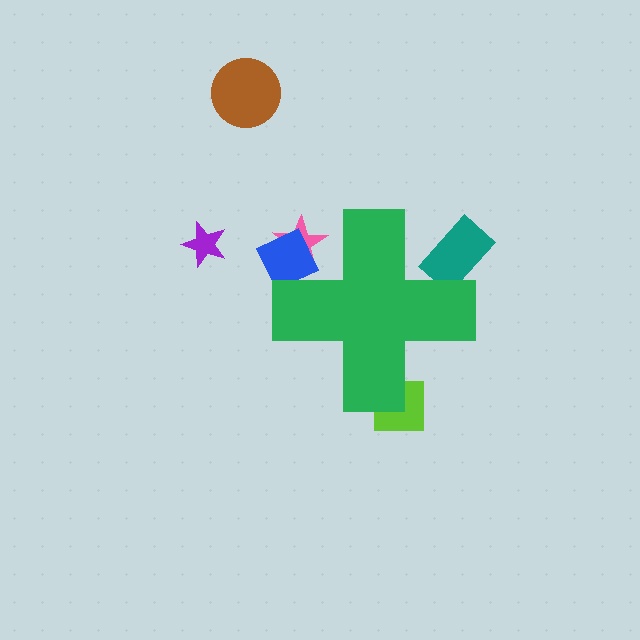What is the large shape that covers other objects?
A green cross.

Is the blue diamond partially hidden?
Yes, the blue diamond is partially hidden behind the green cross.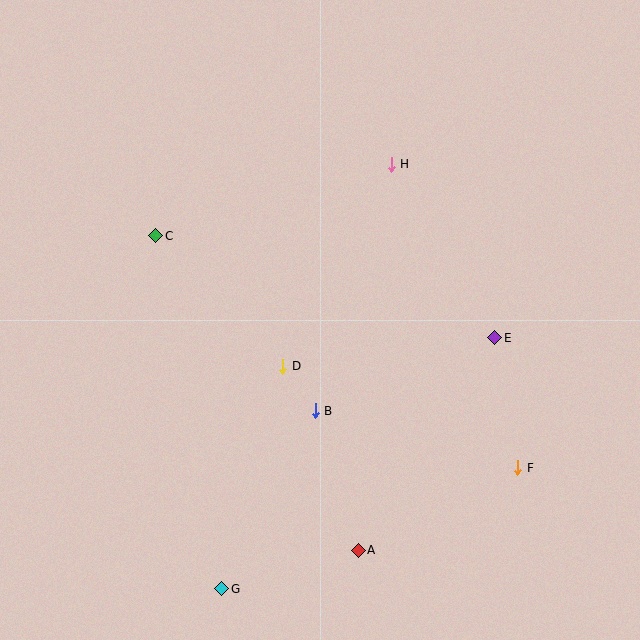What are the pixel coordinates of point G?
Point G is at (222, 589).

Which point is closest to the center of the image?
Point D at (283, 366) is closest to the center.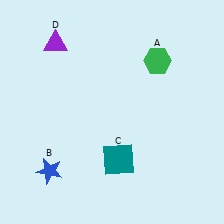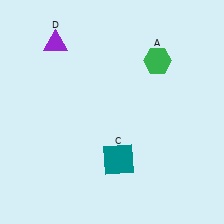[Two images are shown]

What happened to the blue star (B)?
The blue star (B) was removed in Image 2. It was in the bottom-left area of Image 1.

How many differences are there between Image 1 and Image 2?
There is 1 difference between the two images.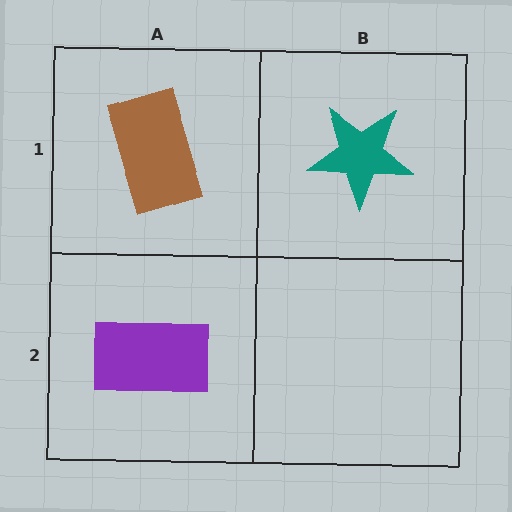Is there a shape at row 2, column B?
No, that cell is empty.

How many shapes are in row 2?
1 shape.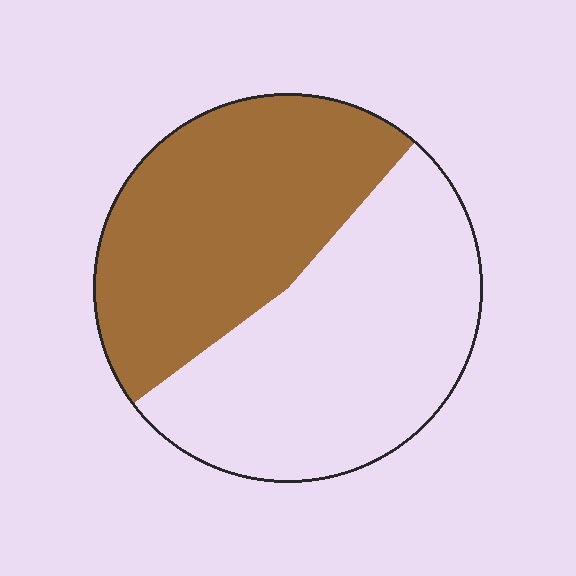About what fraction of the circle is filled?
About one half (1/2).